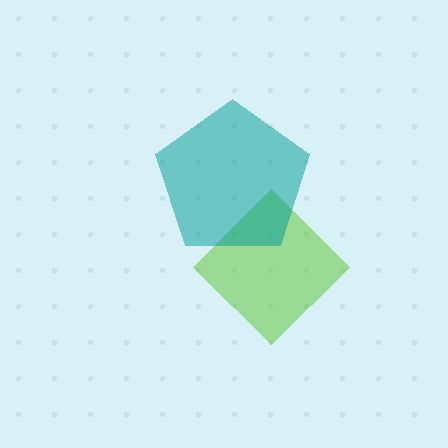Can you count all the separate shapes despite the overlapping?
Yes, there are 2 separate shapes.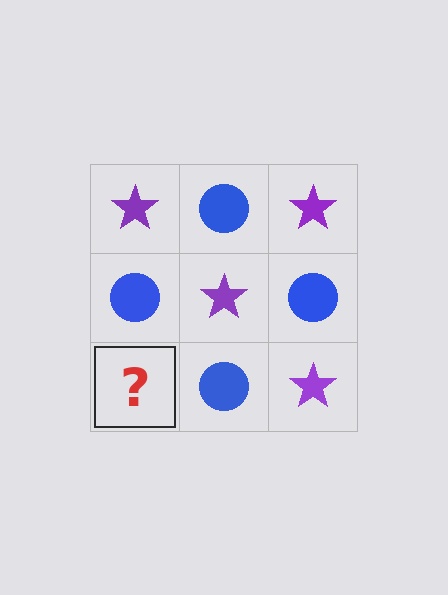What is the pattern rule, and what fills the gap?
The rule is that it alternates purple star and blue circle in a checkerboard pattern. The gap should be filled with a purple star.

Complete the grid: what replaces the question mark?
The question mark should be replaced with a purple star.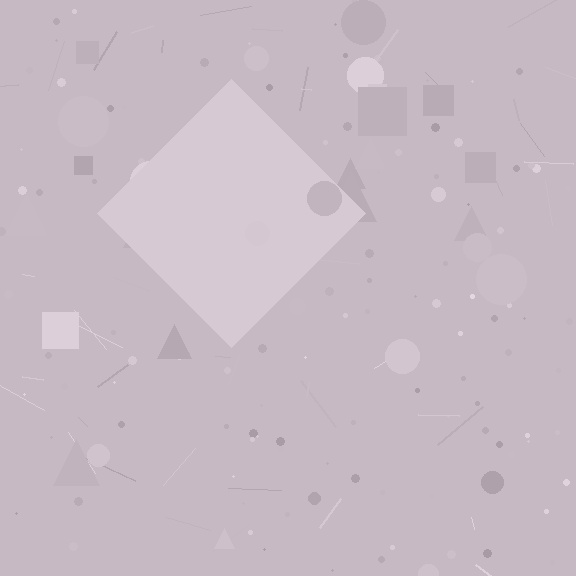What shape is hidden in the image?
A diamond is hidden in the image.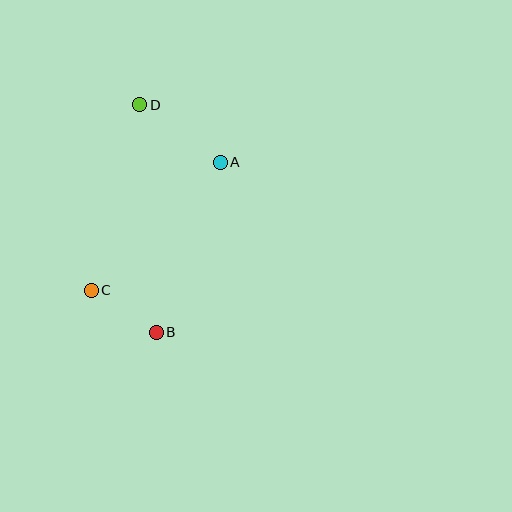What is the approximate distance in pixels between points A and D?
The distance between A and D is approximately 99 pixels.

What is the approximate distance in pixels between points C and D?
The distance between C and D is approximately 192 pixels.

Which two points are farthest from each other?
Points B and D are farthest from each other.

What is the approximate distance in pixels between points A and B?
The distance between A and B is approximately 182 pixels.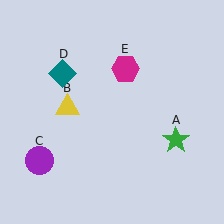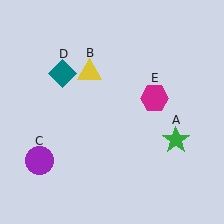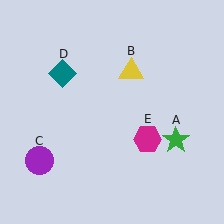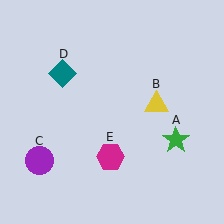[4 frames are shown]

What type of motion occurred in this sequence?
The yellow triangle (object B), magenta hexagon (object E) rotated clockwise around the center of the scene.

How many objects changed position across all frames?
2 objects changed position: yellow triangle (object B), magenta hexagon (object E).